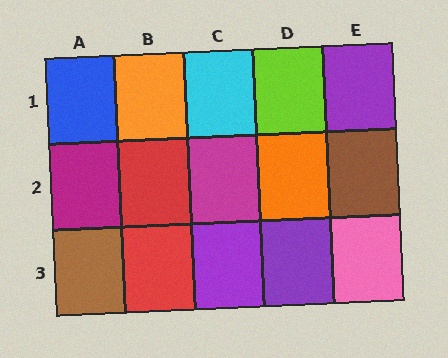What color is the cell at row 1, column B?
Orange.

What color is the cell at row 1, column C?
Cyan.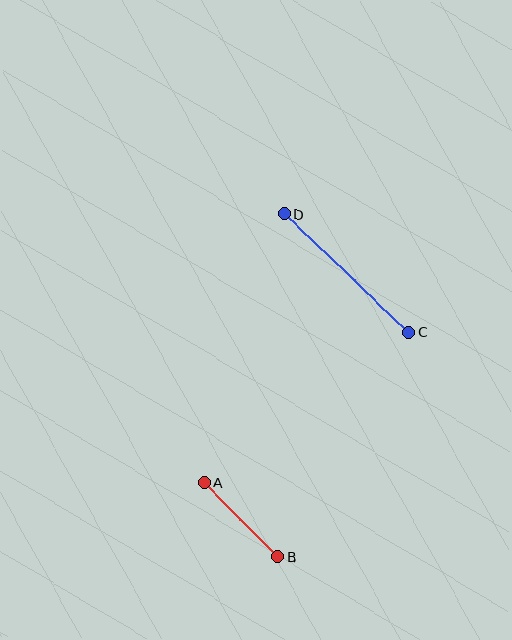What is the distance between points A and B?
The distance is approximately 104 pixels.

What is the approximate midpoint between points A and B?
The midpoint is at approximately (241, 520) pixels.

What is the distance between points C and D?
The distance is approximately 171 pixels.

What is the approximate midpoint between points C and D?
The midpoint is at approximately (347, 273) pixels.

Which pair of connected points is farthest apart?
Points C and D are farthest apart.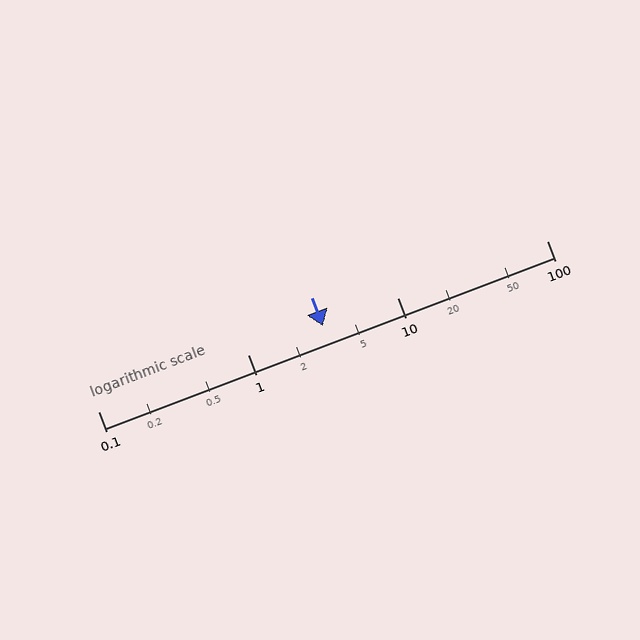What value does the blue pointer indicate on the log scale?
The pointer indicates approximately 3.2.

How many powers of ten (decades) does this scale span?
The scale spans 3 decades, from 0.1 to 100.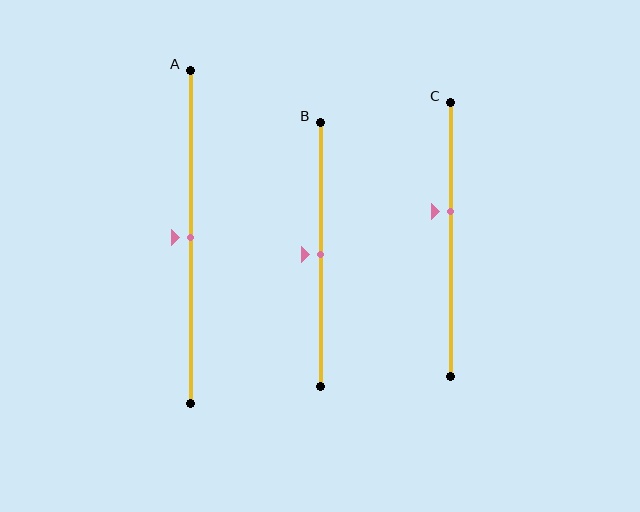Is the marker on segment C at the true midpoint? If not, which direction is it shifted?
No, the marker on segment C is shifted upward by about 10% of the segment length.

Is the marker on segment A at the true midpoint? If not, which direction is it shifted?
Yes, the marker on segment A is at the true midpoint.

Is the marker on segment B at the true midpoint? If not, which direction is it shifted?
Yes, the marker on segment B is at the true midpoint.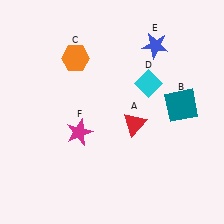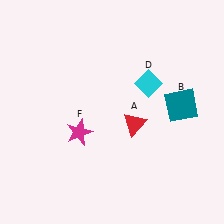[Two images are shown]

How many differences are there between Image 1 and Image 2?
There are 2 differences between the two images.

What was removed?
The blue star (E), the orange hexagon (C) were removed in Image 2.